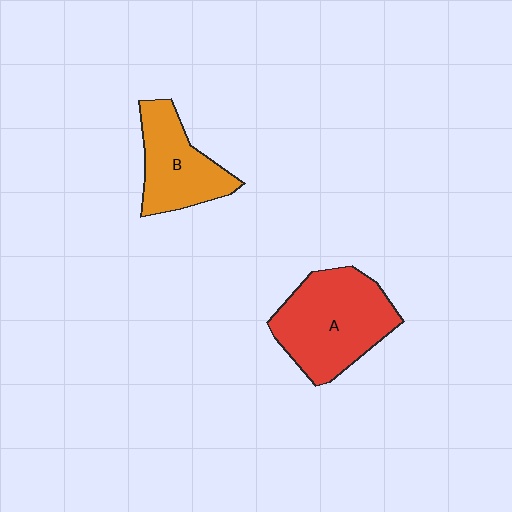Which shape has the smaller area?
Shape B (orange).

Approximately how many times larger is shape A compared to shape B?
Approximately 1.5 times.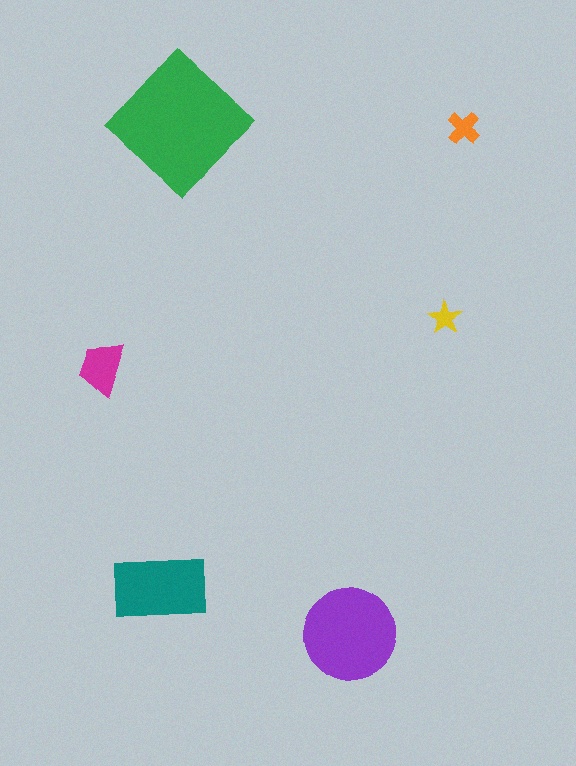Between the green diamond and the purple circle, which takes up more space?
The green diamond.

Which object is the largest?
The green diamond.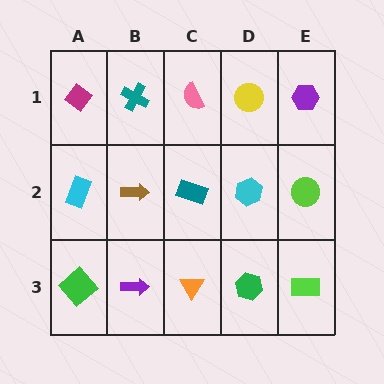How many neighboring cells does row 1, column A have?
2.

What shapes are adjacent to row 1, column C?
A teal rectangle (row 2, column C), a teal cross (row 1, column B), a yellow circle (row 1, column D).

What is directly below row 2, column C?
An orange triangle.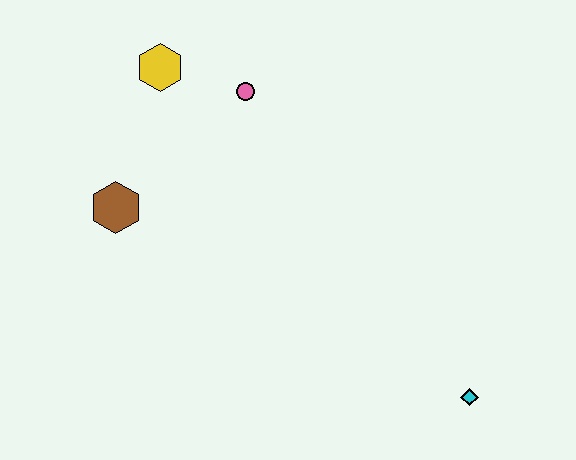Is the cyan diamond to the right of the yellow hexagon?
Yes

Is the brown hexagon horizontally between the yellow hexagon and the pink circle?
No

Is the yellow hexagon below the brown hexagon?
No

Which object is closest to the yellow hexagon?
The pink circle is closest to the yellow hexagon.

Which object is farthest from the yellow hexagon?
The cyan diamond is farthest from the yellow hexagon.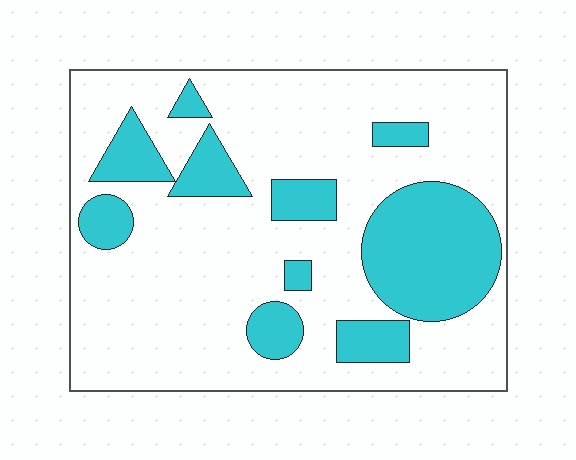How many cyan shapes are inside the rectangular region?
10.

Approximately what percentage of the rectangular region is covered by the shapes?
Approximately 25%.